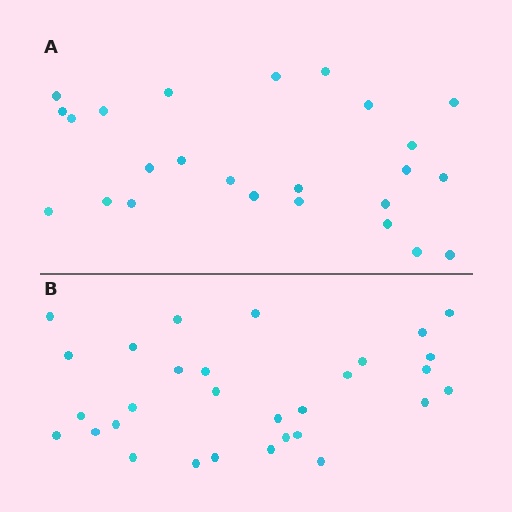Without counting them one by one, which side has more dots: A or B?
Region B (the bottom region) has more dots.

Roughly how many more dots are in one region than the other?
Region B has about 5 more dots than region A.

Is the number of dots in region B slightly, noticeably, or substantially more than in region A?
Region B has only slightly more — the two regions are fairly close. The ratio is roughly 1.2 to 1.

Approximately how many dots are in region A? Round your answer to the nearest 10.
About 20 dots. (The exact count is 25, which rounds to 20.)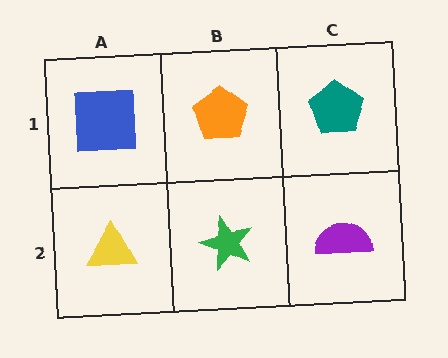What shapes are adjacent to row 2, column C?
A teal pentagon (row 1, column C), a green star (row 2, column B).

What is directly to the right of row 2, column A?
A green star.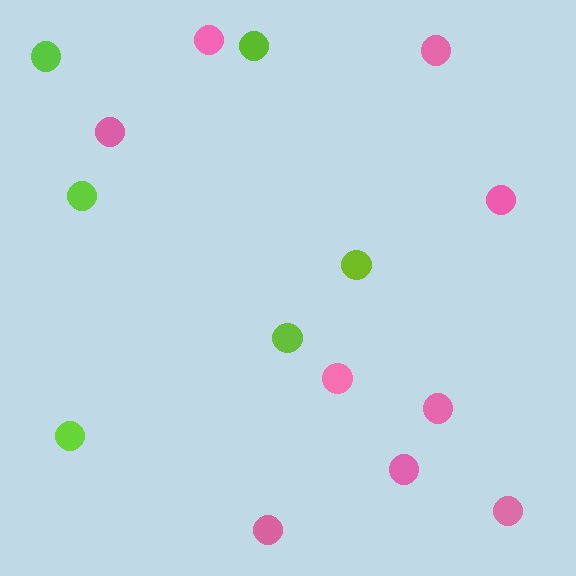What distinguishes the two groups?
There are 2 groups: one group of pink circles (9) and one group of lime circles (6).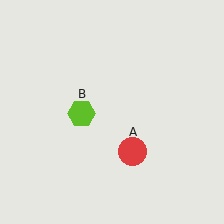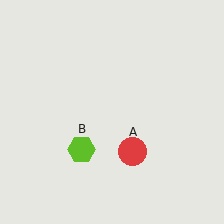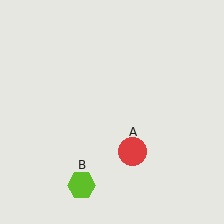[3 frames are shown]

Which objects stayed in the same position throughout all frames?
Red circle (object A) remained stationary.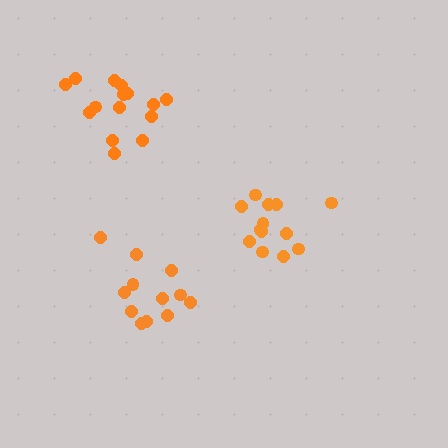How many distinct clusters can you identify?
There are 3 distinct clusters.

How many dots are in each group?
Group 1: 12 dots, Group 2: 15 dots, Group 3: 13 dots (40 total).